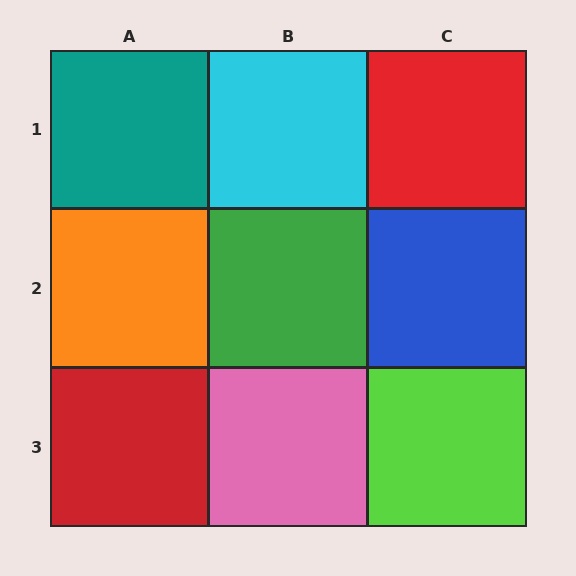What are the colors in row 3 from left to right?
Red, pink, lime.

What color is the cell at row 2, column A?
Orange.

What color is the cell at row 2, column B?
Green.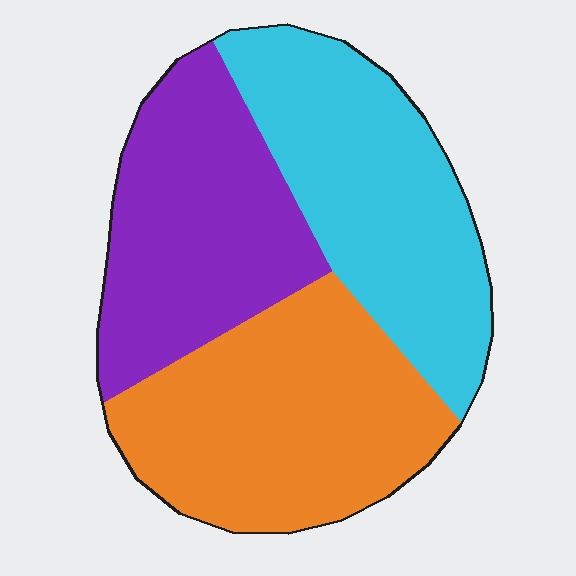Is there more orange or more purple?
Orange.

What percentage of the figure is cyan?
Cyan covers roughly 35% of the figure.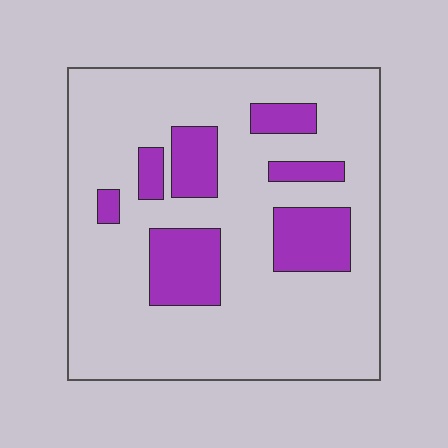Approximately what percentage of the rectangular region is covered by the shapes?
Approximately 20%.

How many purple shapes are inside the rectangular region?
7.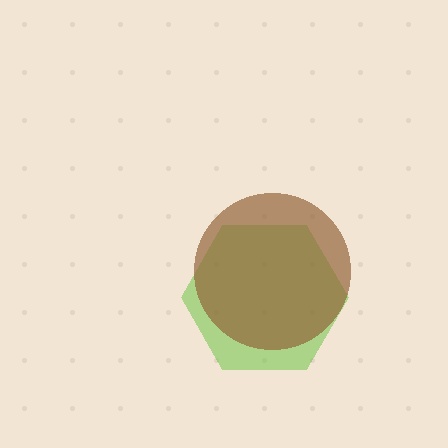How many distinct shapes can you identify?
There are 2 distinct shapes: a lime hexagon, a brown circle.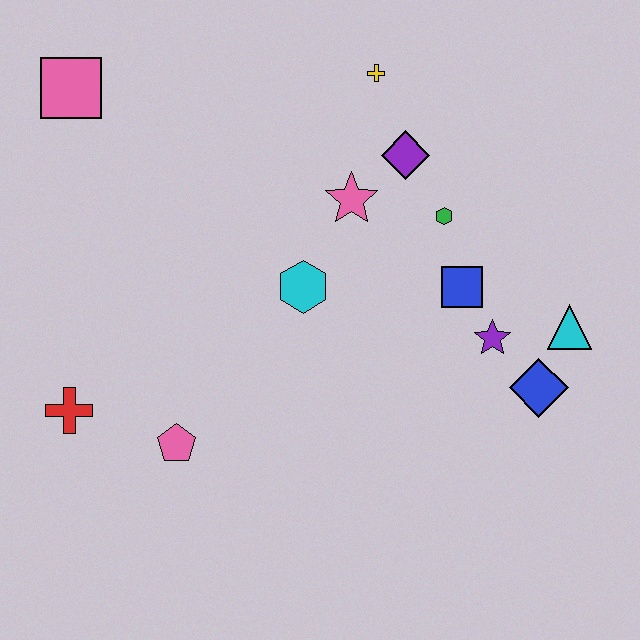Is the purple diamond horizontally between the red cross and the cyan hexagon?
No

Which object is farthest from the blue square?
The pink square is farthest from the blue square.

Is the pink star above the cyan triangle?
Yes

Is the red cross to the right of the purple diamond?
No